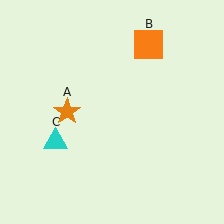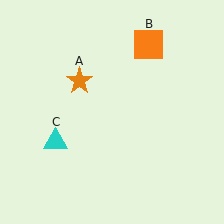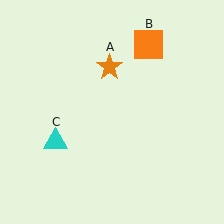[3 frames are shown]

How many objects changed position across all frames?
1 object changed position: orange star (object A).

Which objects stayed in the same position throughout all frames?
Orange square (object B) and cyan triangle (object C) remained stationary.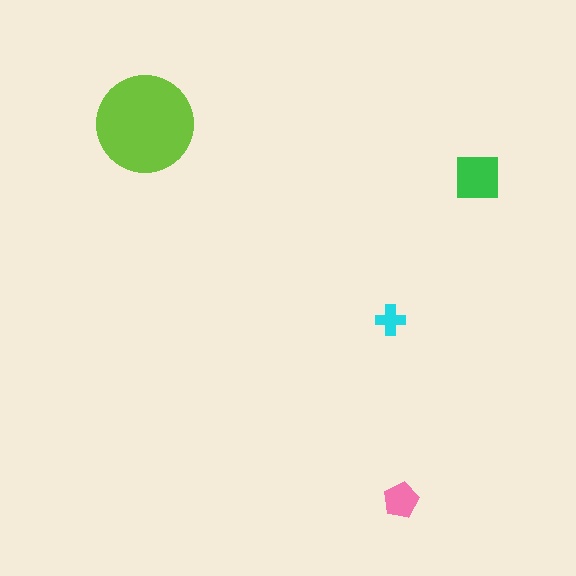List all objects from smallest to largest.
The cyan cross, the pink pentagon, the green square, the lime circle.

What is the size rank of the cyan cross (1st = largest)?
4th.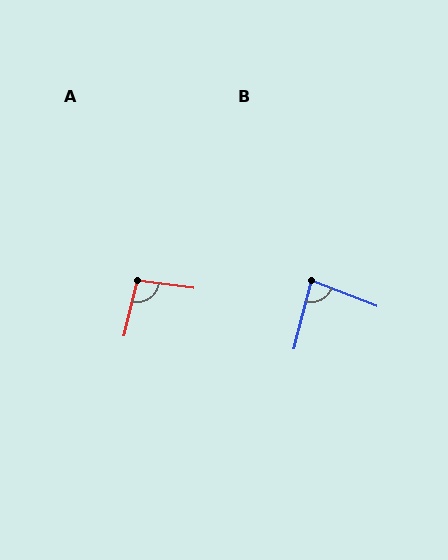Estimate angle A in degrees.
Approximately 96 degrees.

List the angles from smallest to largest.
B (83°), A (96°).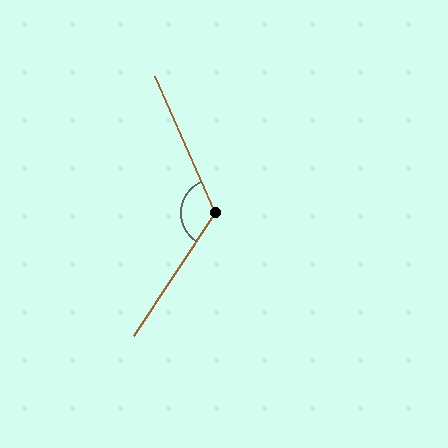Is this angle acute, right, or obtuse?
It is obtuse.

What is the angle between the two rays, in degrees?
Approximately 123 degrees.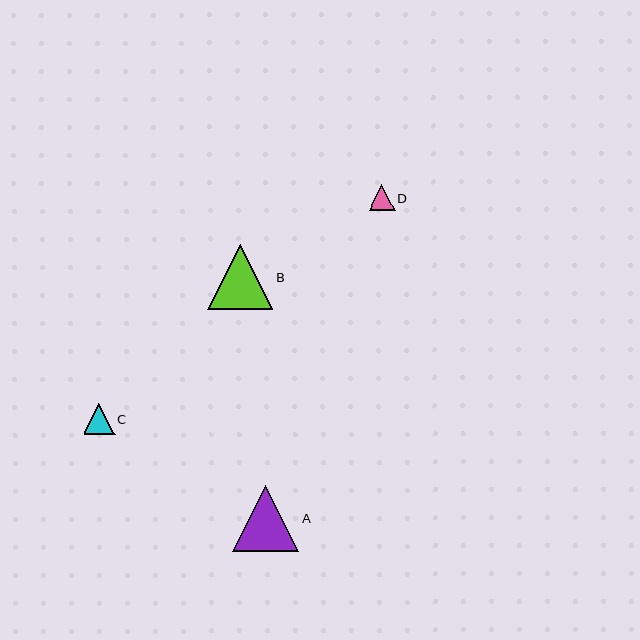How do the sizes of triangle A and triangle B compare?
Triangle A and triangle B are approximately the same size.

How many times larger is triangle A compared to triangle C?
Triangle A is approximately 2.1 times the size of triangle C.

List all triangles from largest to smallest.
From largest to smallest: A, B, C, D.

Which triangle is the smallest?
Triangle D is the smallest with a size of approximately 25 pixels.